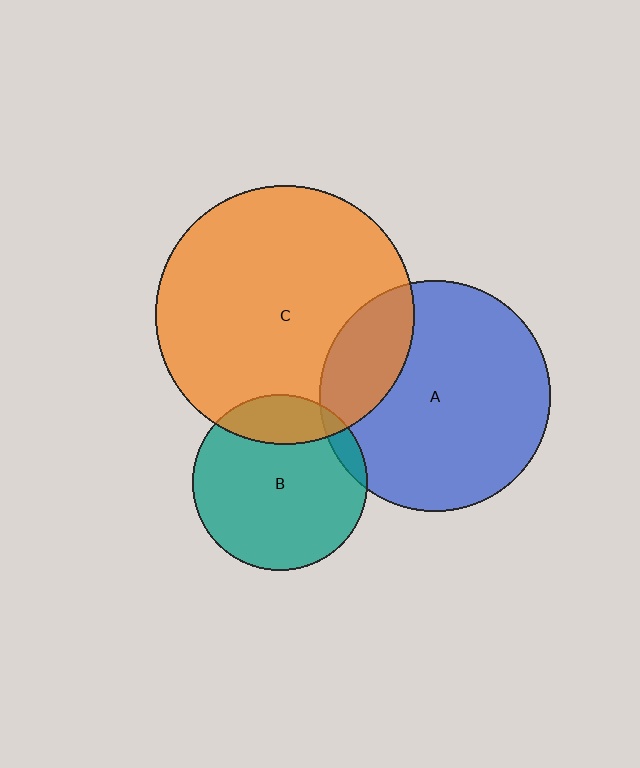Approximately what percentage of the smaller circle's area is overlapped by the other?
Approximately 20%.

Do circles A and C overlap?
Yes.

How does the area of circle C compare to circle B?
Approximately 2.2 times.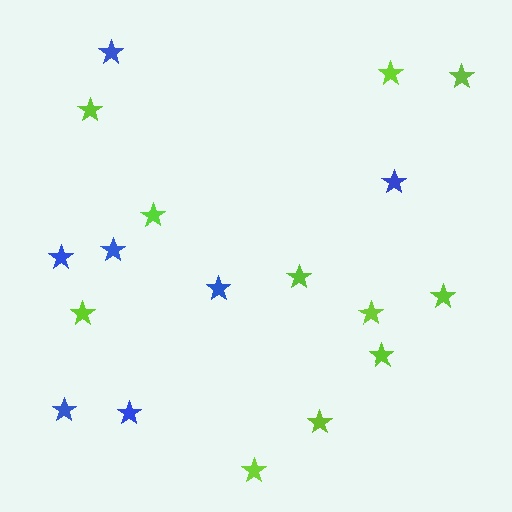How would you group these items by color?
There are 2 groups: one group of lime stars (11) and one group of blue stars (7).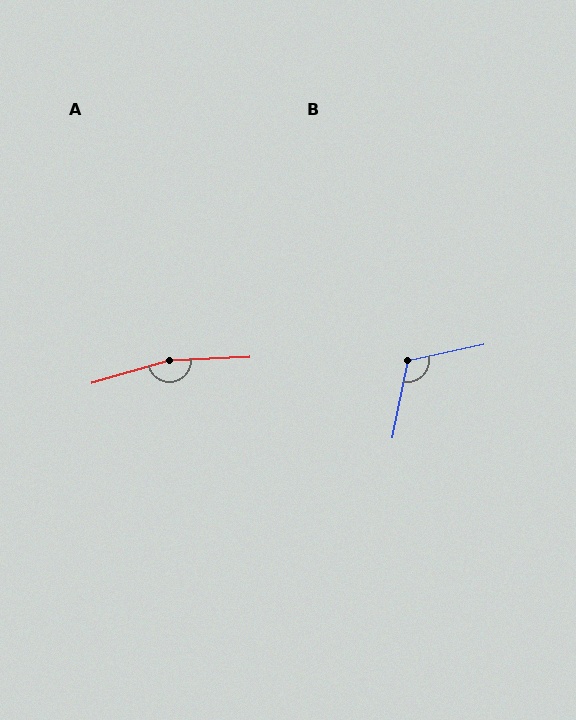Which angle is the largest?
A, at approximately 166 degrees.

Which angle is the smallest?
B, at approximately 113 degrees.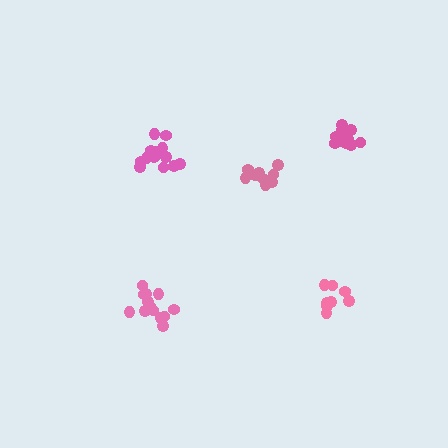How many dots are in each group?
Group 1: 10 dots, Group 2: 14 dots, Group 3: 9 dots, Group 4: 15 dots, Group 5: 11 dots (59 total).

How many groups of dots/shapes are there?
There are 5 groups.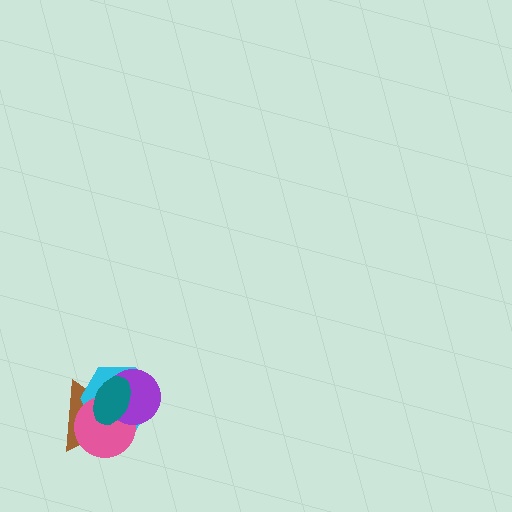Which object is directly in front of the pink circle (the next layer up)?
The purple circle is directly in front of the pink circle.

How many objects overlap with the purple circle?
4 objects overlap with the purple circle.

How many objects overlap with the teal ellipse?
4 objects overlap with the teal ellipse.